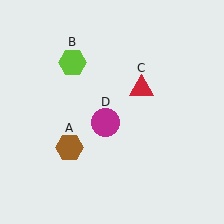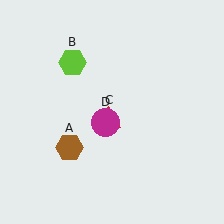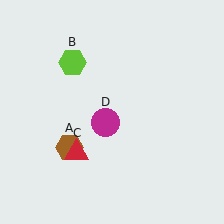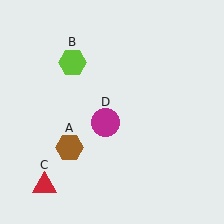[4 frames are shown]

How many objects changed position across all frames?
1 object changed position: red triangle (object C).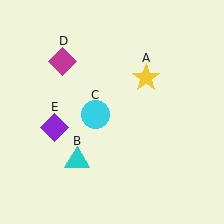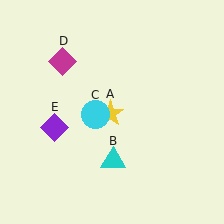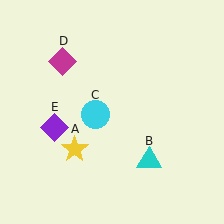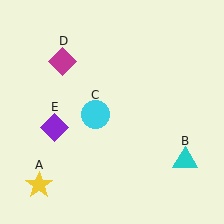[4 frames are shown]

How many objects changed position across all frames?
2 objects changed position: yellow star (object A), cyan triangle (object B).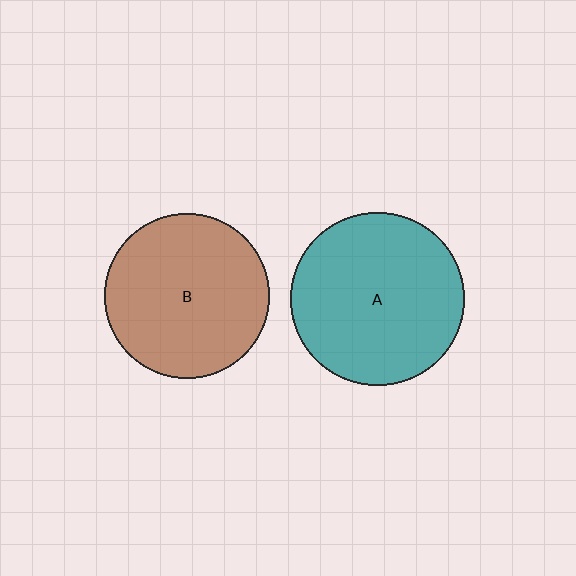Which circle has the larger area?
Circle A (teal).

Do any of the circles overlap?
No, none of the circles overlap.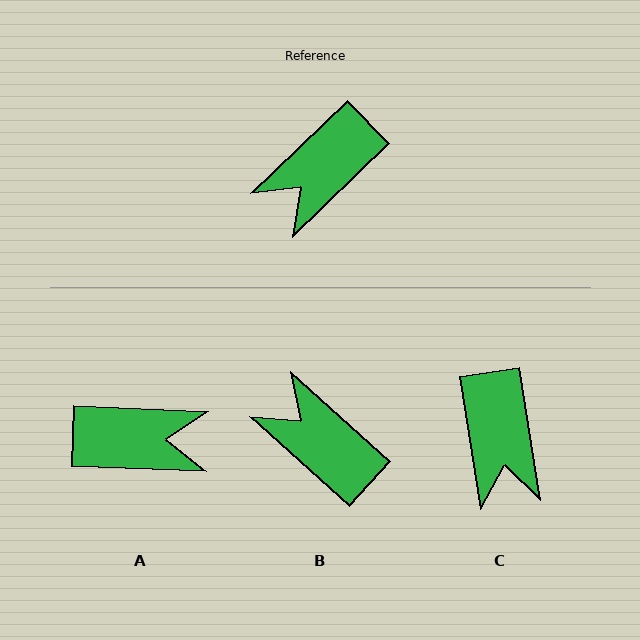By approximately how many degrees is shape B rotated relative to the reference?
Approximately 86 degrees clockwise.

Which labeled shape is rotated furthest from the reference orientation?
A, about 134 degrees away.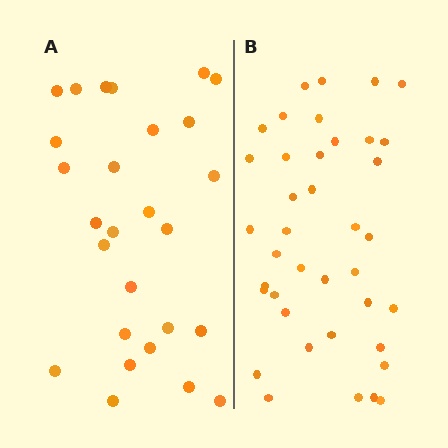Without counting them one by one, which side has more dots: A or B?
Region B (the right region) has more dots.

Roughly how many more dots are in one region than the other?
Region B has roughly 12 or so more dots than region A.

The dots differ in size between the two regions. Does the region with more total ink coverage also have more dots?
No. Region A has more total ink coverage because its dots are larger, but region B actually contains more individual dots. Total area can be misleading — the number of items is what matters here.